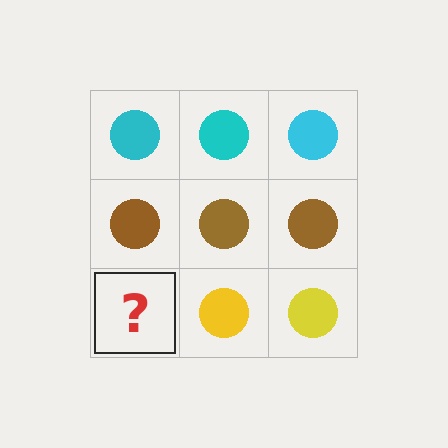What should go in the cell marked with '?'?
The missing cell should contain a yellow circle.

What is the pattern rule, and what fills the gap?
The rule is that each row has a consistent color. The gap should be filled with a yellow circle.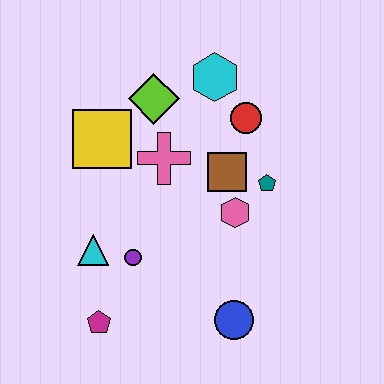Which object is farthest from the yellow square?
The blue circle is farthest from the yellow square.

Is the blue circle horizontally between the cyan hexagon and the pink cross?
No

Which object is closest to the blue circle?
The pink hexagon is closest to the blue circle.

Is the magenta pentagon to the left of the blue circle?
Yes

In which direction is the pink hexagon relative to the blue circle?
The pink hexagon is above the blue circle.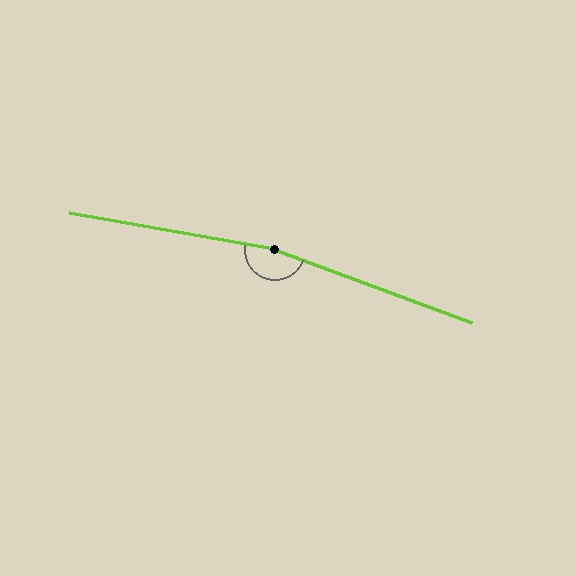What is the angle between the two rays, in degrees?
Approximately 170 degrees.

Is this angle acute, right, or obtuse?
It is obtuse.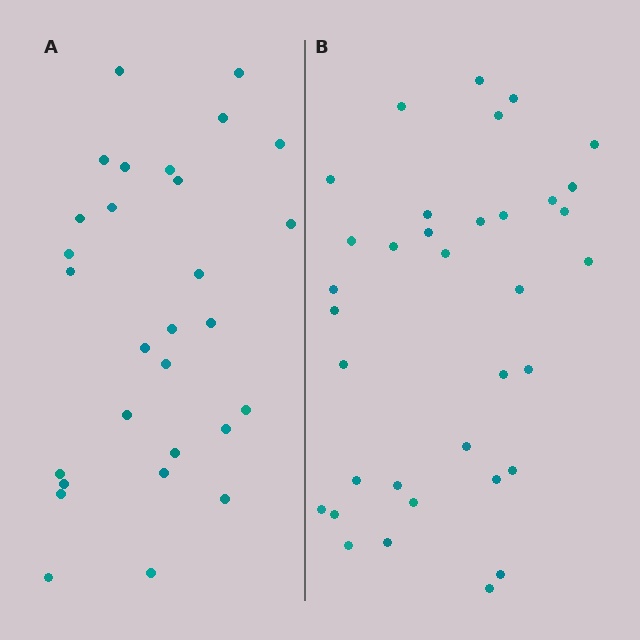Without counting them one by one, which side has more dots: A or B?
Region B (the right region) has more dots.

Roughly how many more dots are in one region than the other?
Region B has about 6 more dots than region A.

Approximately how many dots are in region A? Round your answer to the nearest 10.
About 30 dots. (The exact count is 29, which rounds to 30.)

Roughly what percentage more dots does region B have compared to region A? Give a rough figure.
About 20% more.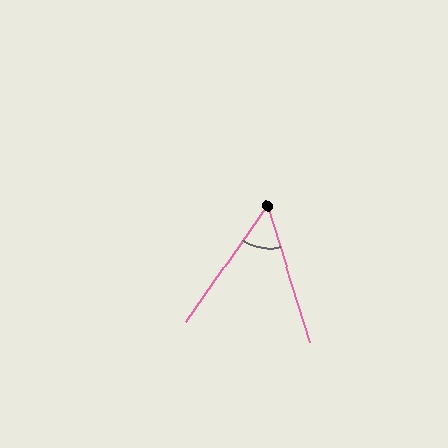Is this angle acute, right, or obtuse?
It is acute.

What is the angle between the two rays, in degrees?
Approximately 52 degrees.